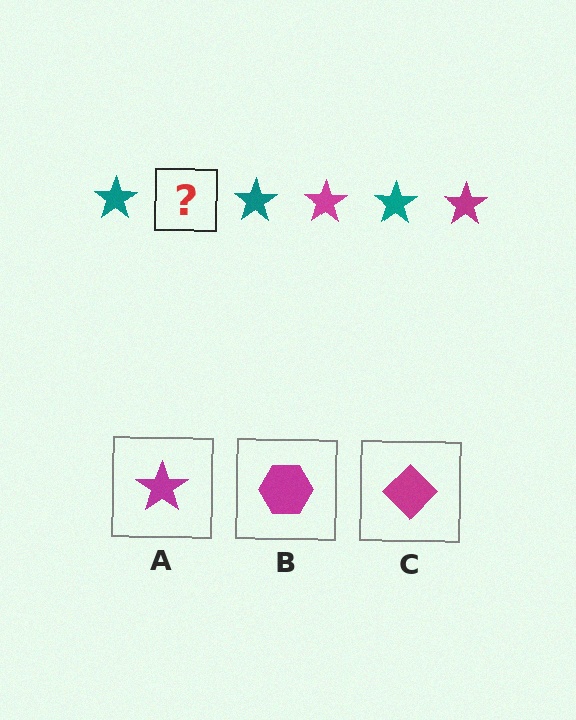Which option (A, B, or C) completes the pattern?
A.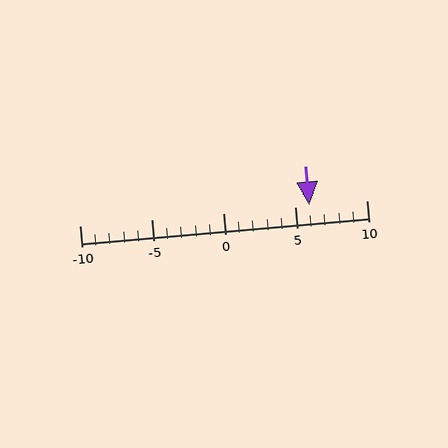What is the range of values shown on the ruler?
The ruler shows values from -10 to 10.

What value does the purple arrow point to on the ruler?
The purple arrow points to approximately 6.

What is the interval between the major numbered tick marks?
The major tick marks are spaced 5 units apart.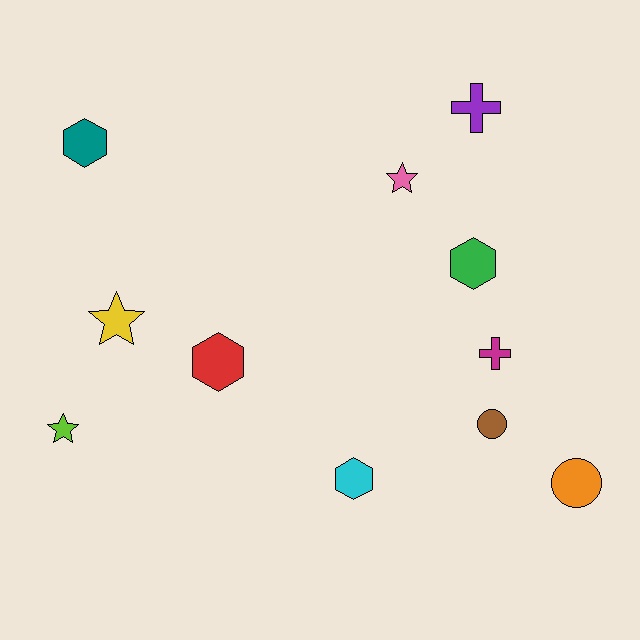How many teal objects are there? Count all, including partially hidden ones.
There is 1 teal object.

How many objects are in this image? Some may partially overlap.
There are 11 objects.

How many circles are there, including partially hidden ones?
There are 2 circles.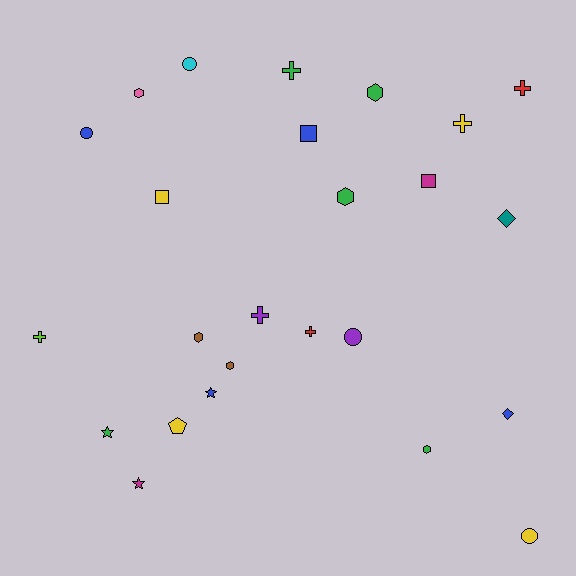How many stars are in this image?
There are 3 stars.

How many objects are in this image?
There are 25 objects.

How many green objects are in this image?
There are 5 green objects.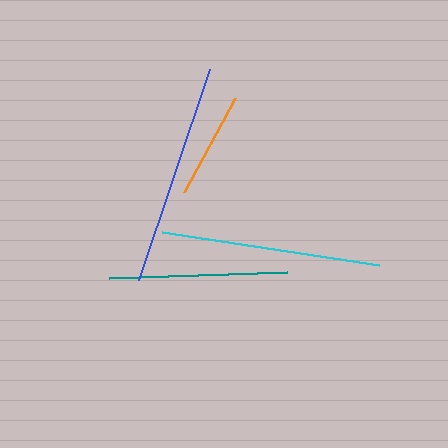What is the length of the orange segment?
The orange segment is approximately 107 pixels long.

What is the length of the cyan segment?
The cyan segment is approximately 219 pixels long.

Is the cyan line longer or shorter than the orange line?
The cyan line is longer than the orange line.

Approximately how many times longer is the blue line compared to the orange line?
The blue line is approximately 2.1 times the length of the orange line.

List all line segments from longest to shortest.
From longest to shortest: blue, cyan, teal, orange.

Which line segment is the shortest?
The orange line is the shortest at approximately 107 pixels.